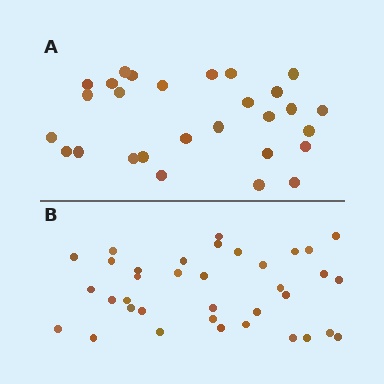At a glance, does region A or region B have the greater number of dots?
Region B (the bottom region) has more dots.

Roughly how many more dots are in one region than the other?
Region B has roughly 8 or so more dots than region A.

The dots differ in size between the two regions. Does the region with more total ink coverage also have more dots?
No. Region A has more total ink coverage because its dots are larger, but region B actually contains more individual dots. Total area can be misleading — the number of items is what matters here.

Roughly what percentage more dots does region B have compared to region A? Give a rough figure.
About 30% more.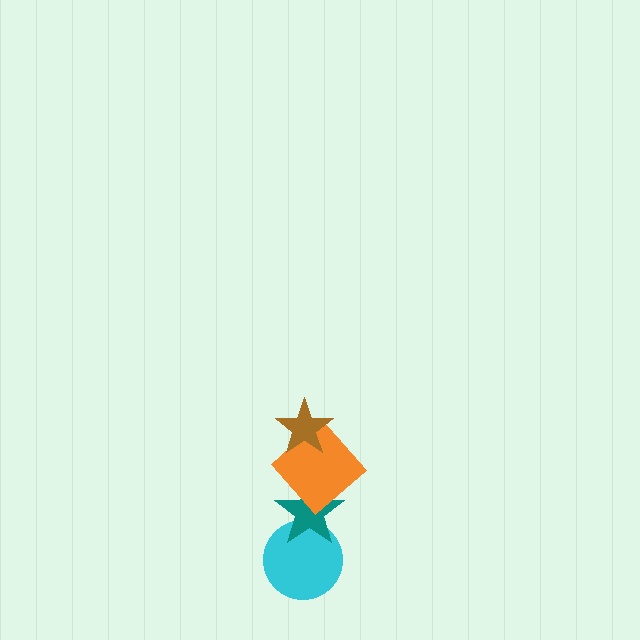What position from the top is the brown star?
The brown star is 1st from the top.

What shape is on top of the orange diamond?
The brown star is on top of the orange diamond.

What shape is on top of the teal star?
The orange diamond is on top of the teal star.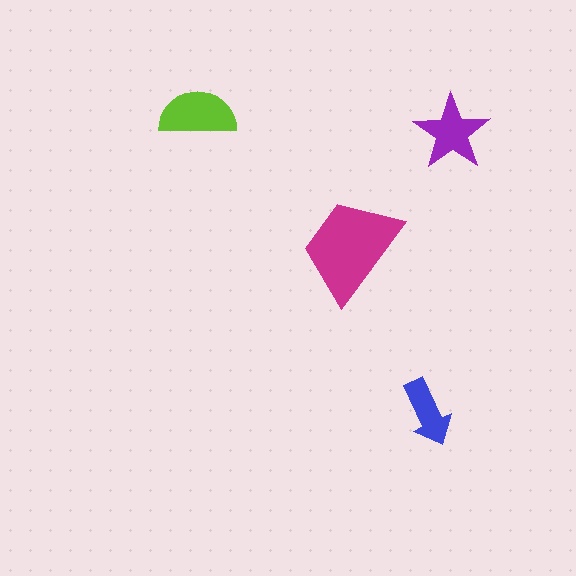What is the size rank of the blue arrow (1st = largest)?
4th.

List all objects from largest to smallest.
The magenta trapezoid, the lime semicircle, the purple star, the blue arrow.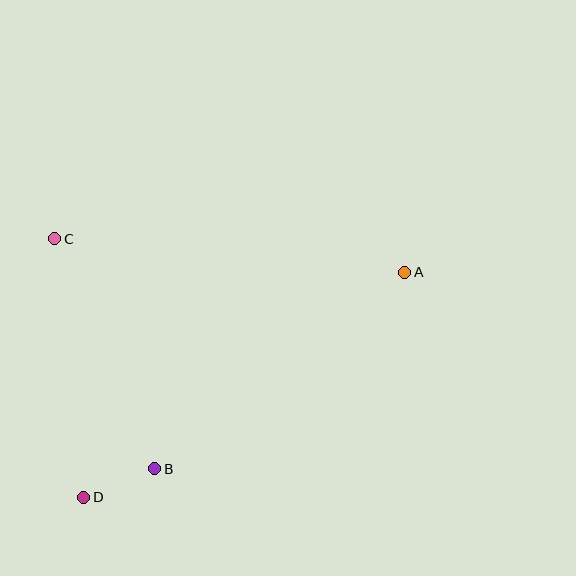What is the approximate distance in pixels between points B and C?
The distance between B and C is approximately 251 pixels.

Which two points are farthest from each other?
Points A and D are farthest from each other.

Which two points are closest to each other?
Points B and D are closest to each other.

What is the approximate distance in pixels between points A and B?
The distance between A and B is approximately 318 pixels.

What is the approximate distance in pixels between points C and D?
The distance between C and D is approximately 261 pixels.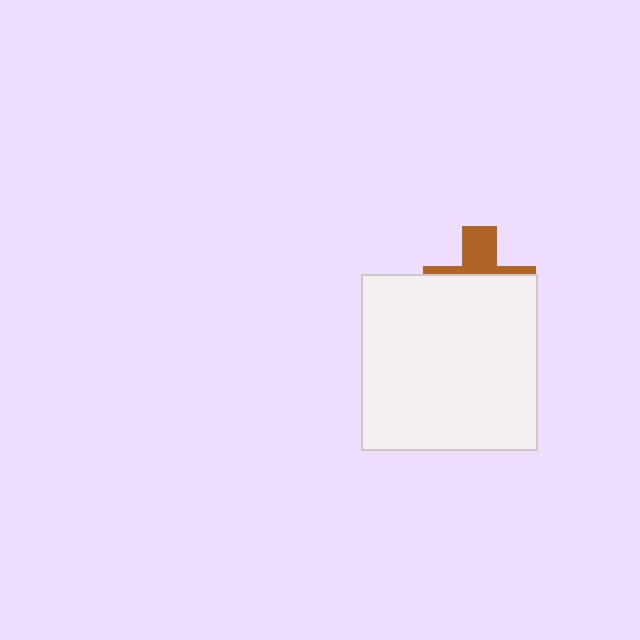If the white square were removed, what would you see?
You would see the complete brown cross.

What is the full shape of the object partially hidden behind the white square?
The partially hidden object is a brown cross.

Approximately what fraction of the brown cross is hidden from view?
Roughly 65% of the brown cross is hidden behind the white square.